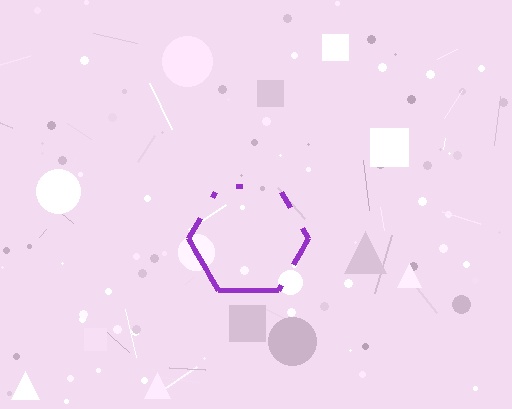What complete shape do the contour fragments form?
The contour fragments form a hexagon.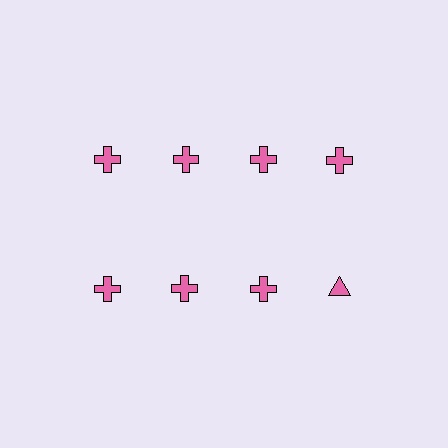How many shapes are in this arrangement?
There are 8 shapes arranged in a grid pattern.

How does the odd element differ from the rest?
It has a different shape: triangle instead of cross.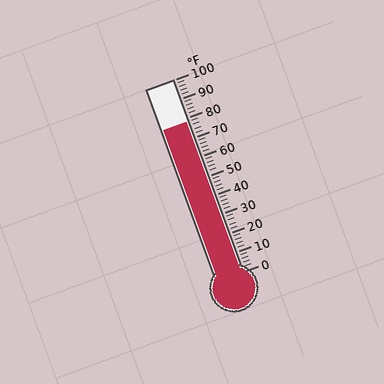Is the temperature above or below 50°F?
The temperature is above 50°F.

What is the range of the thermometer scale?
The thermometer scale ranges from 0°F to 100°F.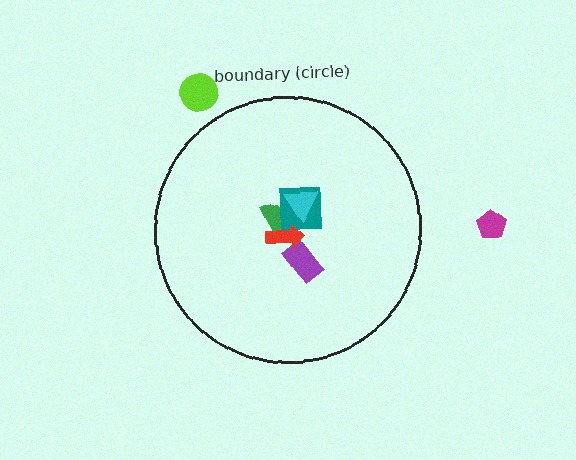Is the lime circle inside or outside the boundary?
Outside.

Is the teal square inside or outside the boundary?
Inside.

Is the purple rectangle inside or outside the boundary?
Inside.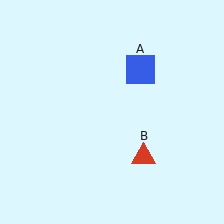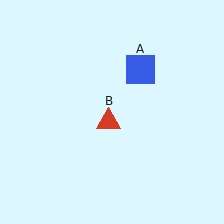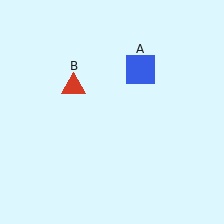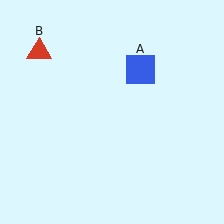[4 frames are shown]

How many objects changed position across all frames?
1 object changed position: red triangle (object B).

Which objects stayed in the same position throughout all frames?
Blue square (object A) remained stationary.